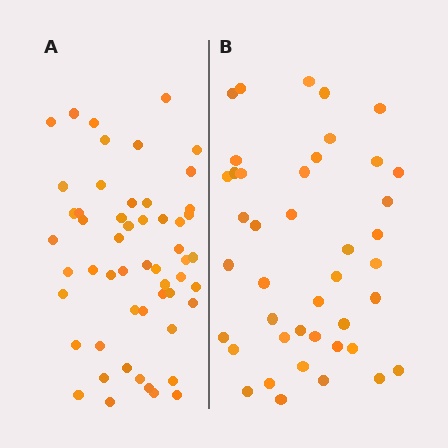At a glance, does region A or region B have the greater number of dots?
Region A (the left region) has more dots.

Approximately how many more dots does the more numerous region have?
Region A has roughly 12 or so more dots than region B.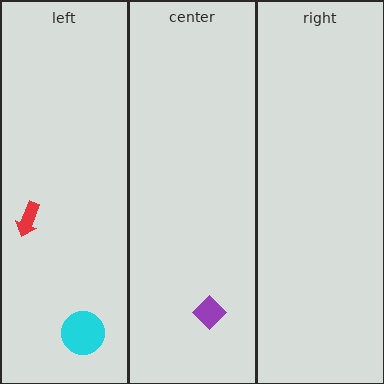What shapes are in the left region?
The cyan circle, the red arrow.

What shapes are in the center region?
The purple diamond.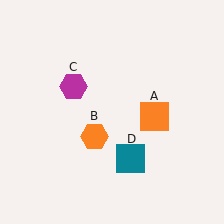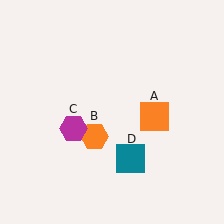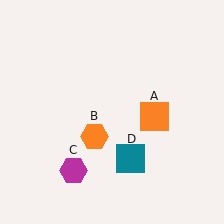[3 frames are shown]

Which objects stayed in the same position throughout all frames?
Orange square (object A) and orange hexagon (object B) and teal square (object D) remained stationary.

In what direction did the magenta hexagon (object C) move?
The magenta hexagon (object C) moved down.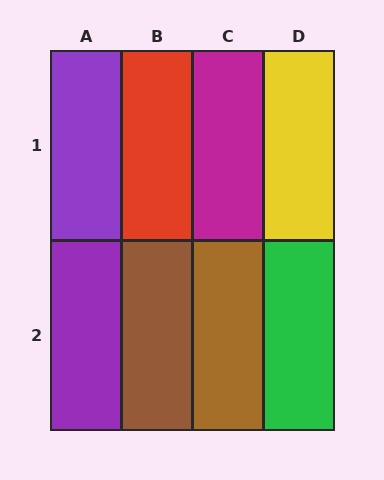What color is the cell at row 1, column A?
Purple.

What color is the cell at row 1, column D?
Yellow.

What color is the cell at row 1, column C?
Magenta.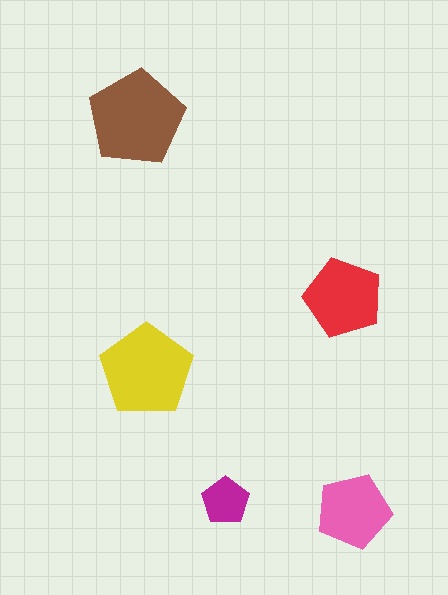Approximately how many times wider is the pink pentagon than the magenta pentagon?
About 1.5 times wider.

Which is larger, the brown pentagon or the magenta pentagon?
The brown one.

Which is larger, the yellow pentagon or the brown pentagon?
The brown one.